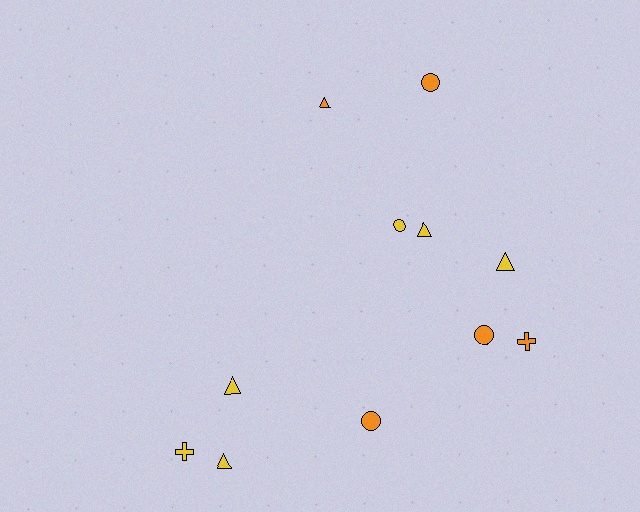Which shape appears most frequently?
Triangle, with 5 objects.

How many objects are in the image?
There are 11 objects.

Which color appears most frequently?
Yellow, with 6 objects.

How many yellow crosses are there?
There is 1 yellow cross.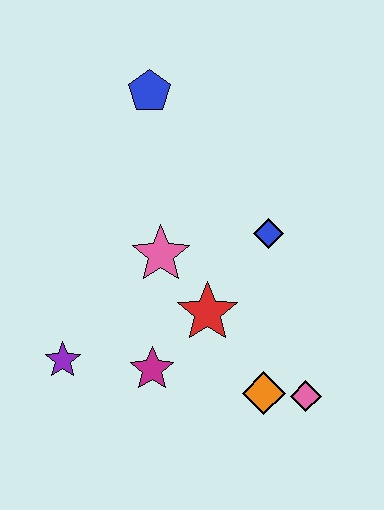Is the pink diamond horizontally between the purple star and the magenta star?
No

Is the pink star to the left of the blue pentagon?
No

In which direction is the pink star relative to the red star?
The pink star is above the red star.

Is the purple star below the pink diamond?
No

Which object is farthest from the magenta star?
The blue pentagon is farthest from the magenta star.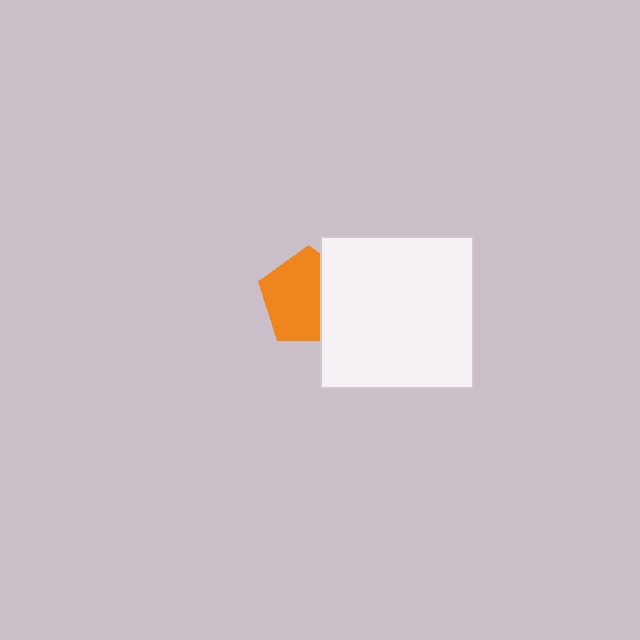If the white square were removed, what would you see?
You would see the complete orange pentagon.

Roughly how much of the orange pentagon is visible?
Most of it is visible (roughly 65%).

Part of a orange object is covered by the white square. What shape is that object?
It is a pentagon.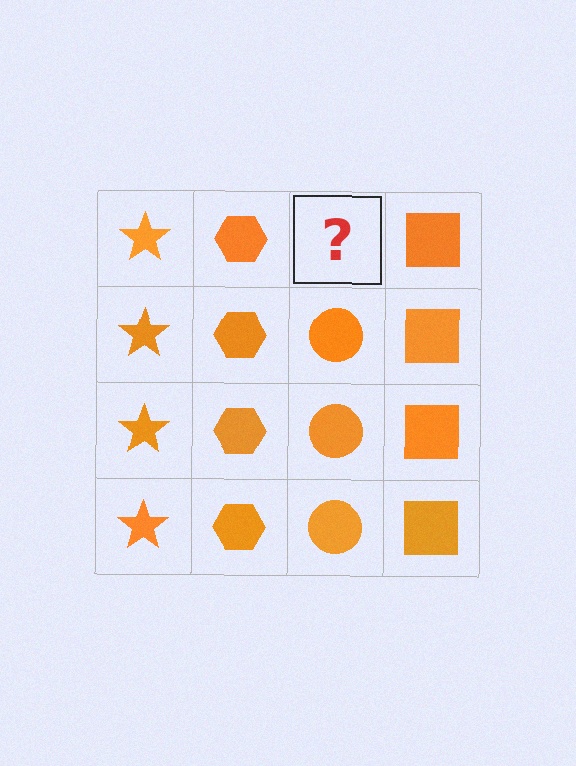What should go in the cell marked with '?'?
The missing cell should contain an orange circle.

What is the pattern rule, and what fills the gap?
The rule is that each column has a consistent shape. The gap should be filled with an orange circle.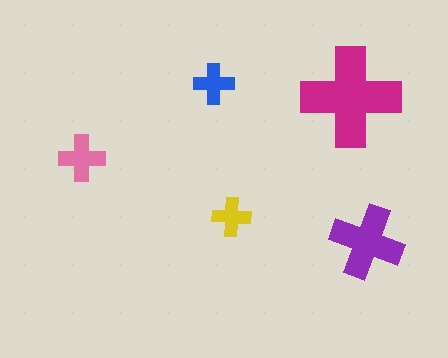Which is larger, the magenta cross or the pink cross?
The magenta one.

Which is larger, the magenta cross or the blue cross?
The magenta one.